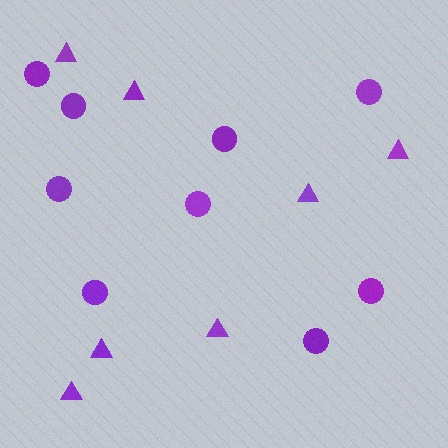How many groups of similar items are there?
There are 2 groups: one group of triangles (7) and one group of circles (9).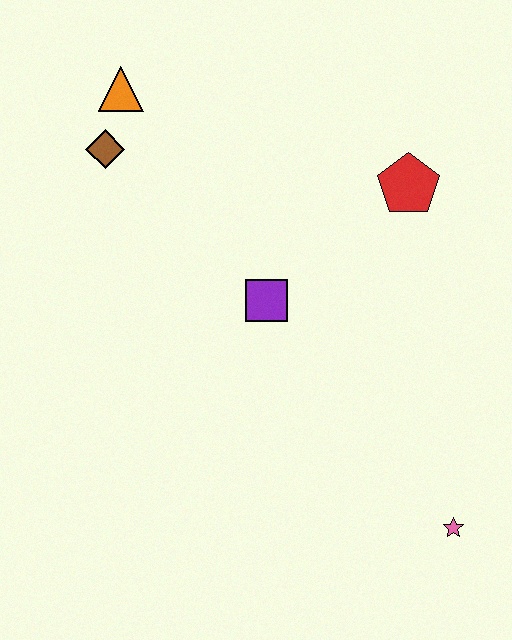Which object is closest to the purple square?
The red pentagon is closest to the purple square.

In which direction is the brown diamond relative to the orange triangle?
The brown diamond is below the orange triangle.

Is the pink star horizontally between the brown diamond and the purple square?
No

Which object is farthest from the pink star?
The orange triangle is farthest from the pink star.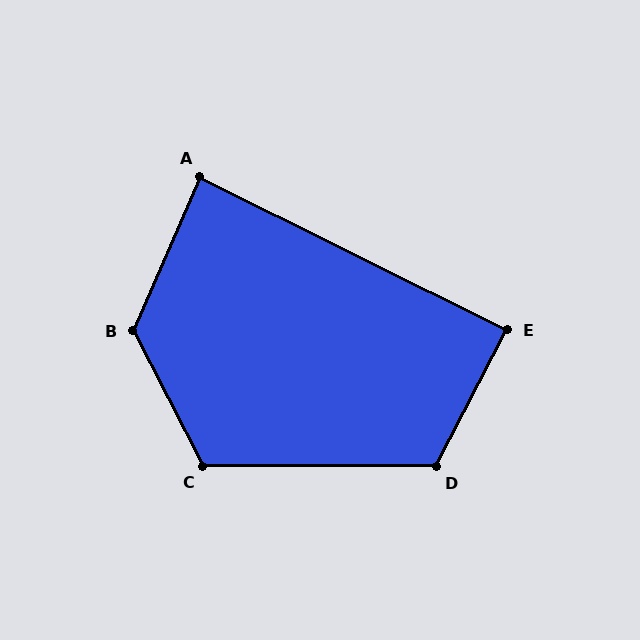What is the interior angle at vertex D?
Approximately 117 degrees (obtuse).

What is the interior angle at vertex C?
Approximately 117 degrees (obtuse).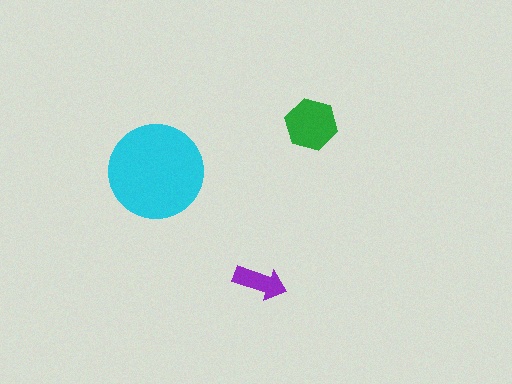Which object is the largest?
The cyan circle.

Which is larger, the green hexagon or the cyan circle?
The cyan circle.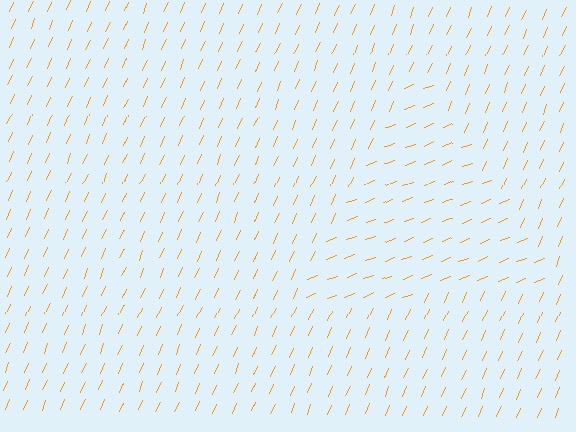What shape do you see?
I see a triangle.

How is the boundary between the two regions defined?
The boundary is defined purely by a change in line orientation (approximately 45 degrees difference). All lines are the same color and thickness.